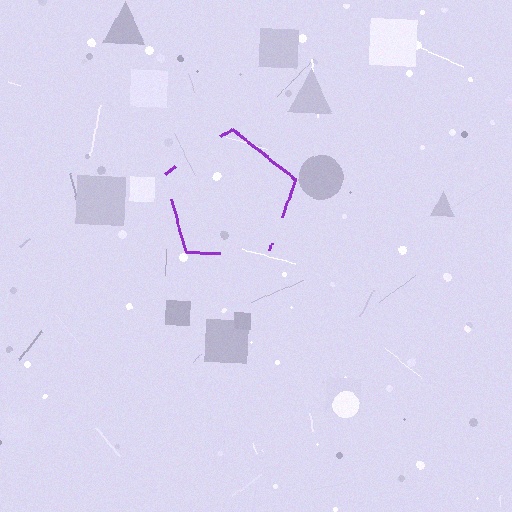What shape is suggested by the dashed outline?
The dashed outline suggests a pentagon.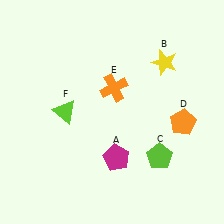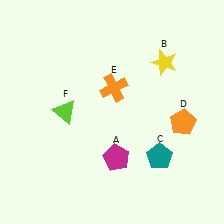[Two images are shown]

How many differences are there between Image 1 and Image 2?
There is 1 difference between the two images.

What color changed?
The pentagon (C) changed from lime in Image 1 to teal in Image 2.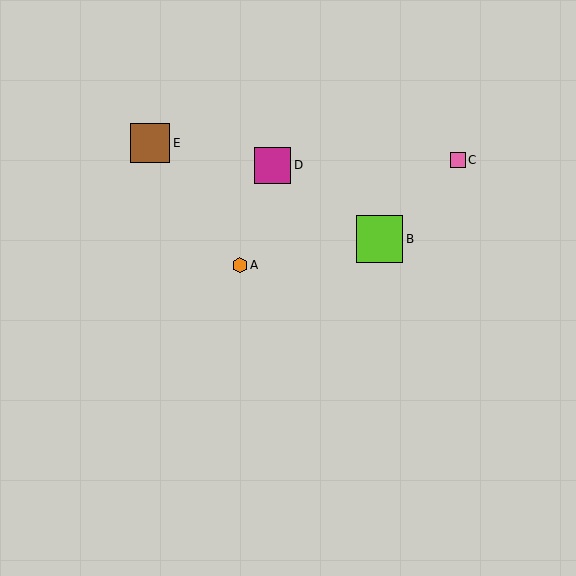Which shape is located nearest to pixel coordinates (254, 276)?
The orange hexagon (labeled A) at (240, 265) is nearest to that location.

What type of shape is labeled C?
Shape C is a pink square.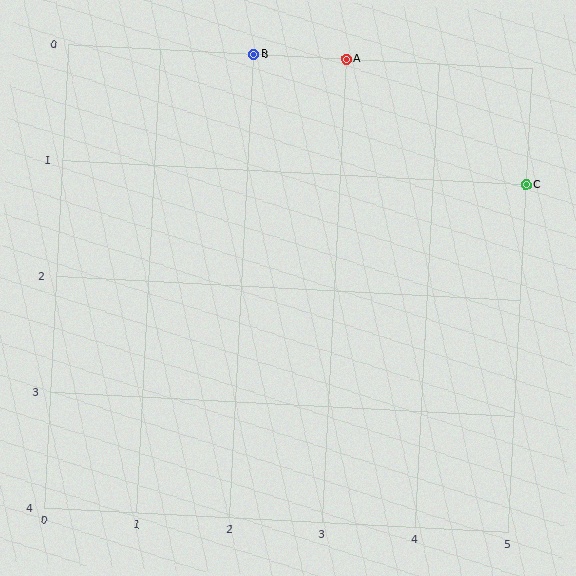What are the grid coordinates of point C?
Point C is at grid coordinates (5, 1).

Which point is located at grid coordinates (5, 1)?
Point C is at (5, 1).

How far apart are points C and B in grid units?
Points C and B are 3 columns and 1 row apart (about 3.2 grid units diagonally).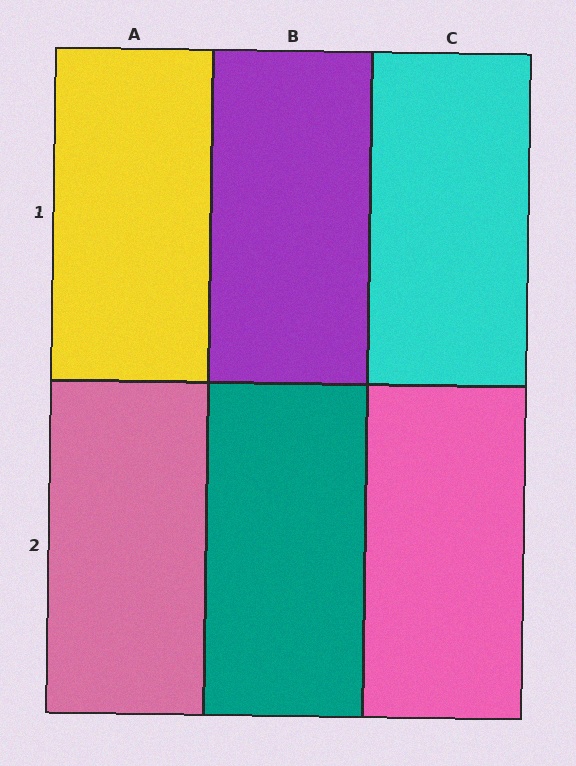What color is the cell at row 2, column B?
Teal.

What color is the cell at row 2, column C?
Pink.